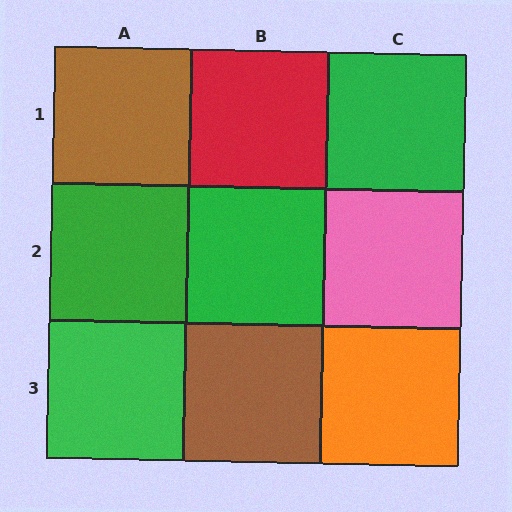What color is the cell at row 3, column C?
Orange.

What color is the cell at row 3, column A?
Green.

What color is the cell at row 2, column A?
Green.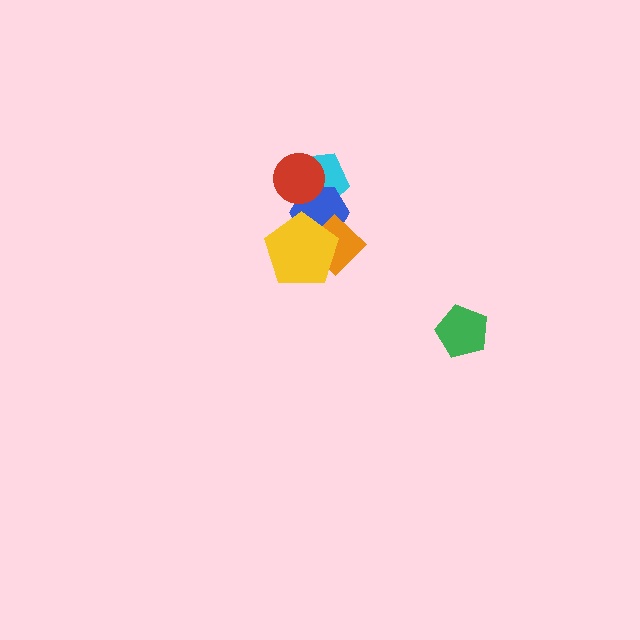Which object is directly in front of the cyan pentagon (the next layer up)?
The blue hexagon is directly in front of the cyan pentagon.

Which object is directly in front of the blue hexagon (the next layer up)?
The red circle is directly in front of the blue hexagon.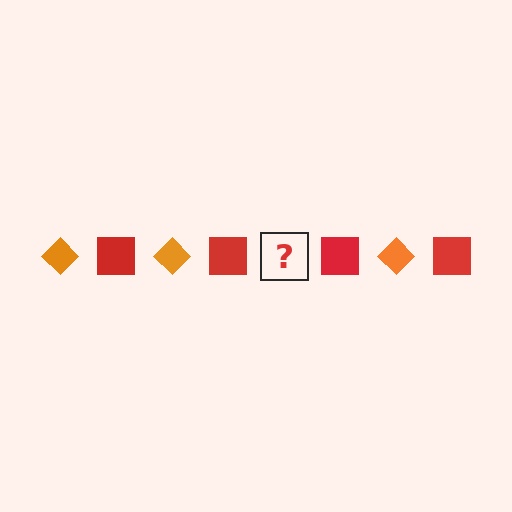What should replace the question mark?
The question mark should be replaced with an orange diamond.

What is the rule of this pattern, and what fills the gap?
The rule is that the pattern alternates between orange diamond and red square. The gap should be filled with an orange diamond.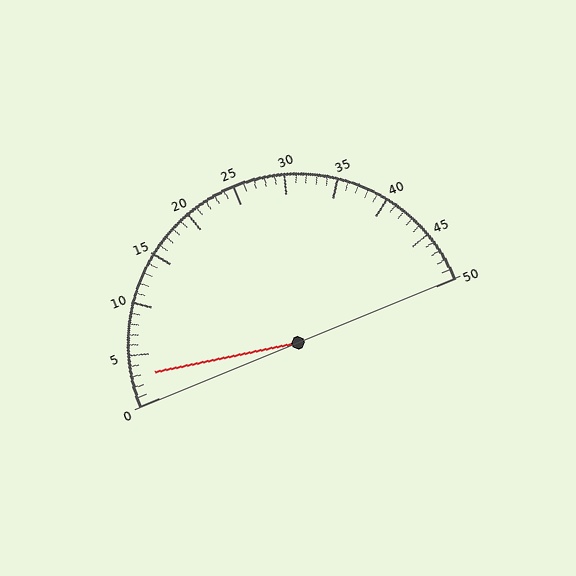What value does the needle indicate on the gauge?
The needle indicates approximately 3.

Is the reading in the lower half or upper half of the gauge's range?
The reading is in the lower half of the range (0 to 50).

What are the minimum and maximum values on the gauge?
The gauge ranges from 0 to 50.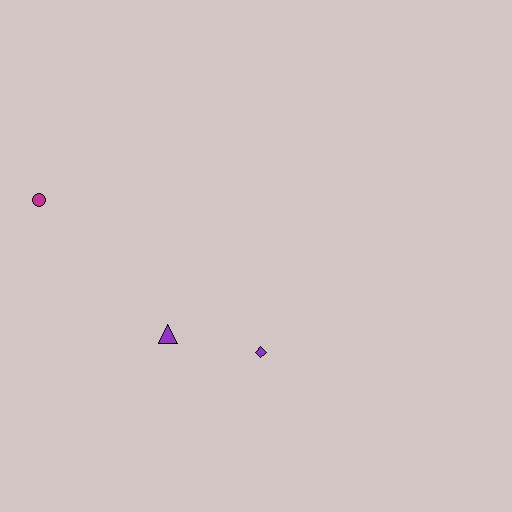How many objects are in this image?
There are 3 objects.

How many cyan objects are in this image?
There are no cyan objects.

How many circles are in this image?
There is 1 circle.